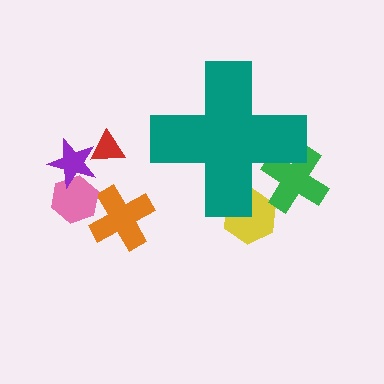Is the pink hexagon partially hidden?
No, the pink hexagon is fully visible.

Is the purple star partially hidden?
No, the purple star is fully visible.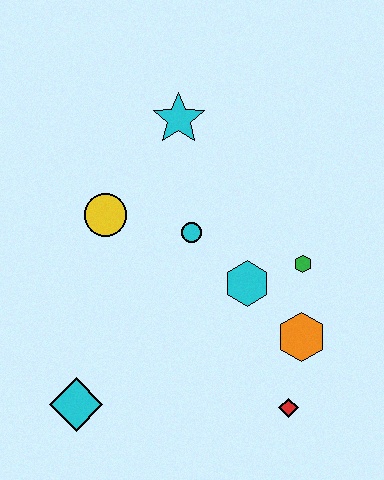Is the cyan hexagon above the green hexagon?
No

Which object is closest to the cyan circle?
The cyan hexagon is closest to the cyan circle.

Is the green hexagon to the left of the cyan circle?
No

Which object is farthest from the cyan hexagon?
The cyan diamond is farthest from the cyan hexagon.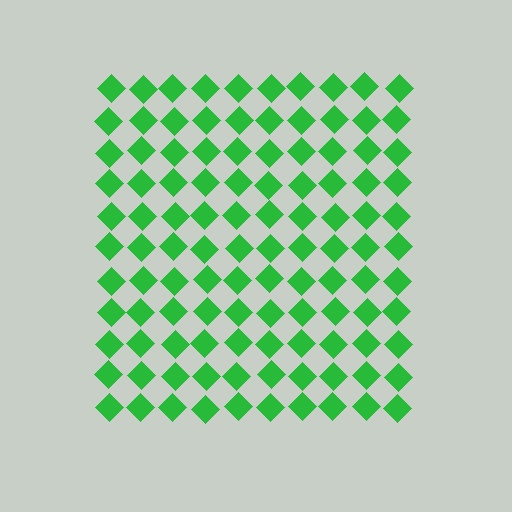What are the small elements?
The small elements are diamonds.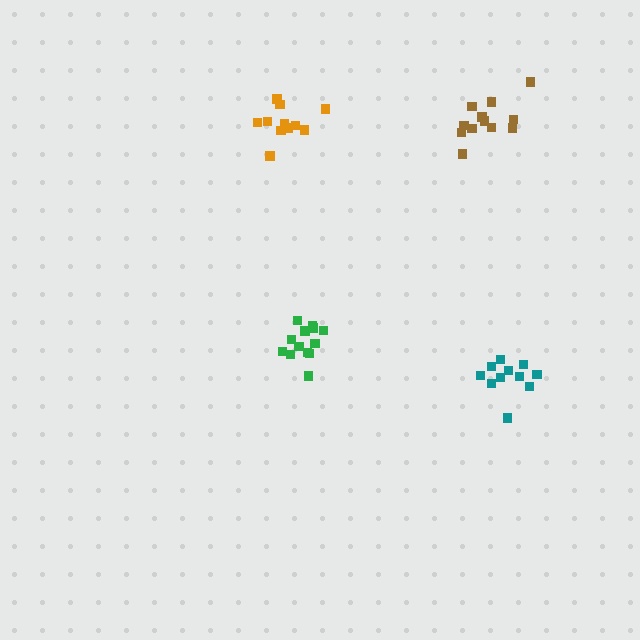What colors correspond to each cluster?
The clusters are colored: brown, teal, green, orange.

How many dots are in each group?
Group 1: 13 dots, Group 2: 11 dots, Group 3: 13 dots, Group 4: 12 dots (49 total).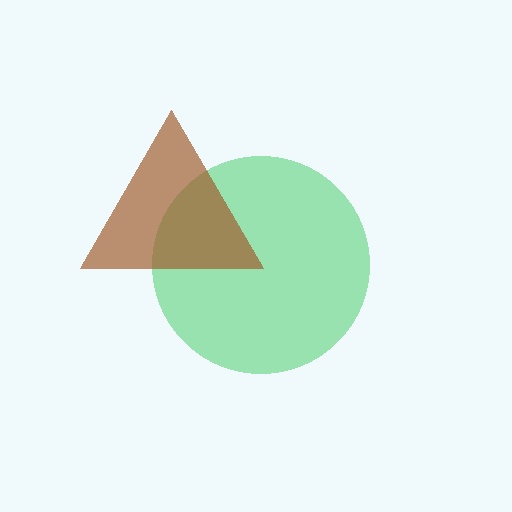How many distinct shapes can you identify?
There are 2 distinct shapes: a green circle, a brown triangle.